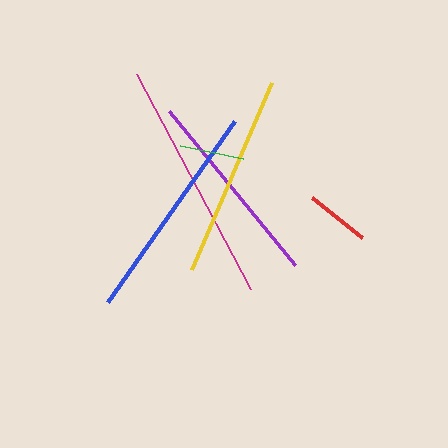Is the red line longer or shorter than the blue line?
The blue line is longer than the red line.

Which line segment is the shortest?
The red line is the shortest at approximately 63 pixels.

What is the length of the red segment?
The red segment is approximately 63 pixels long.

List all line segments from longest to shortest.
From longest to shortest: magenta, blue, yellow, purple, green, red.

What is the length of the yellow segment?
The yellow segment is approximately 203 pixels long.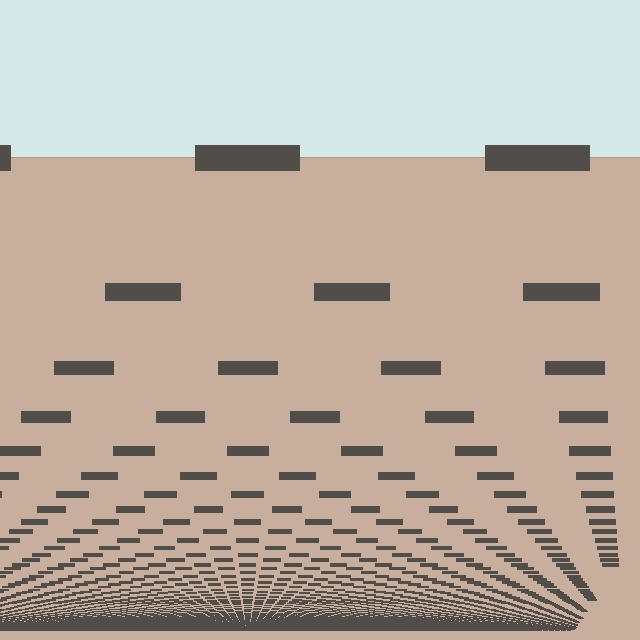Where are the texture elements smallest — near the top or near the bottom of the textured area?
Near the bottom.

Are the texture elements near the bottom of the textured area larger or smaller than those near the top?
Smaller. The gradient is inverted — elements near the bottom are smaller and denser.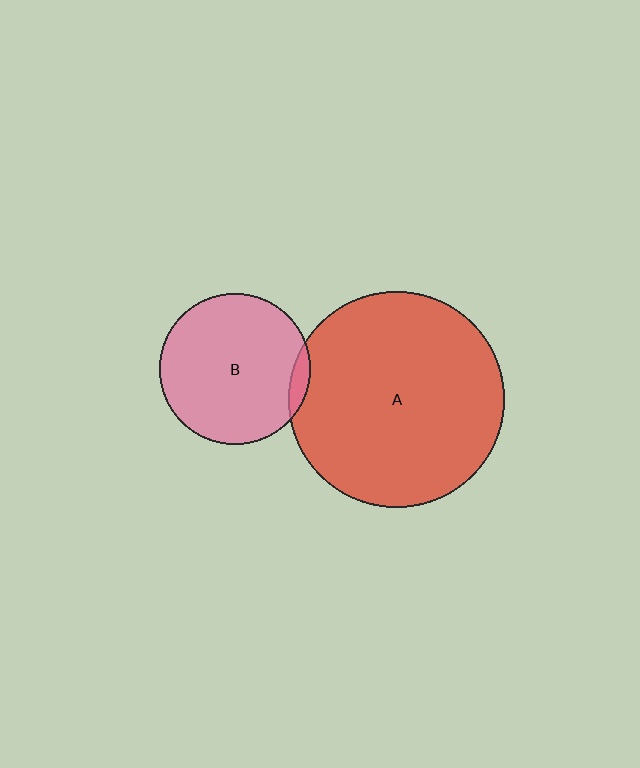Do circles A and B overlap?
Yes.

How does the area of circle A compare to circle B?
Approximately 2.1 times.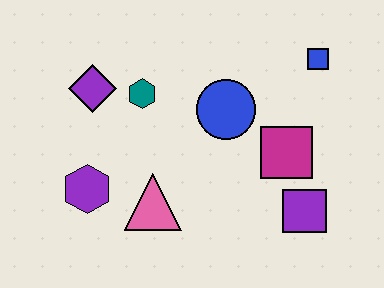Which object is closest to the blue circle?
The magenta square is closest to the blue circle.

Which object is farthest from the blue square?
The purple hexagon is farthest from the blue square.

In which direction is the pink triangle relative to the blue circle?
The pink triangle is below the blue circle.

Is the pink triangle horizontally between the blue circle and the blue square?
No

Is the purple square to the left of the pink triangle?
No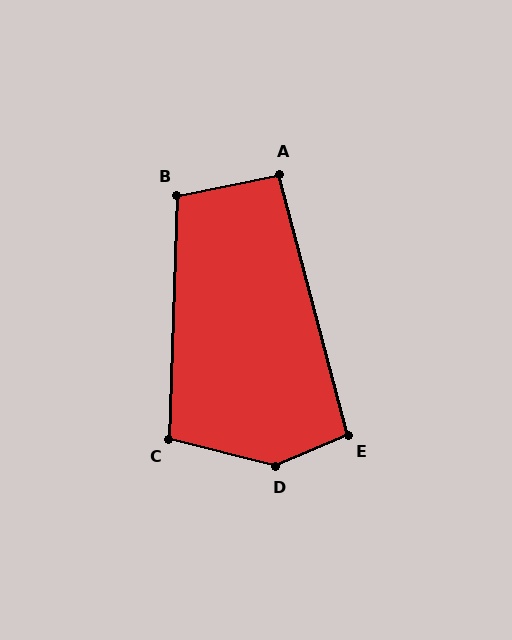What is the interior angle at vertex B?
Approximately 104 degrees (obtuse).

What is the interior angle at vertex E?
Approximately 98 degrees (obtuse).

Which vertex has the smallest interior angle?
A, at approximately 93 degrees.